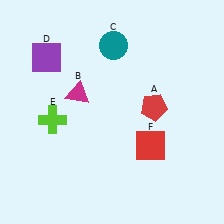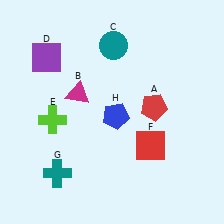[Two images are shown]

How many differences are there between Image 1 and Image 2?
There are 2 differences between the two images.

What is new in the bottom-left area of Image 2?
A teal cross (G) was added in the bottom-left area of Image 2.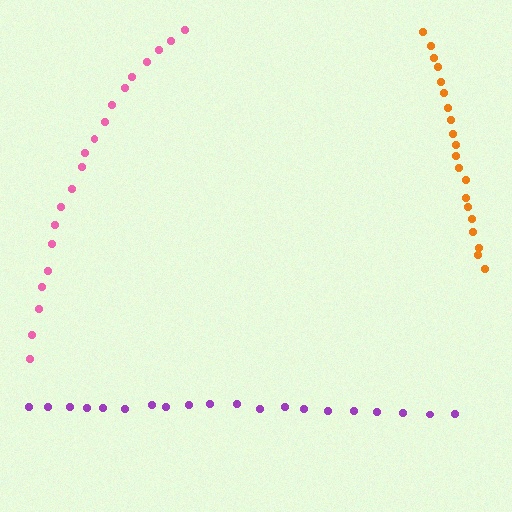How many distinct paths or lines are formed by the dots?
There are 3 distinct paths.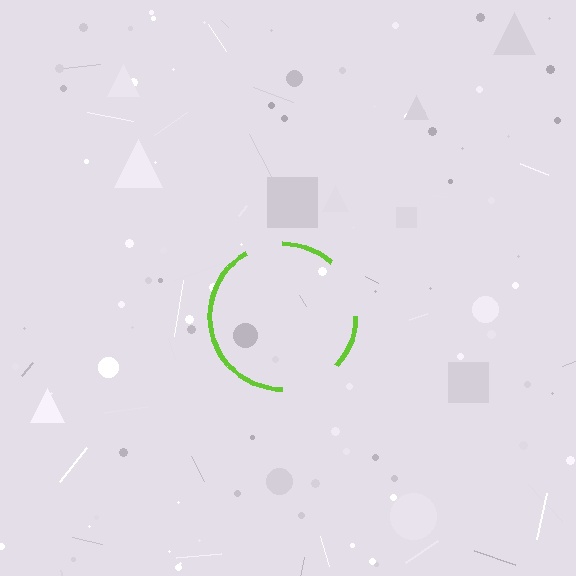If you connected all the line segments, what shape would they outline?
They would outline a circle.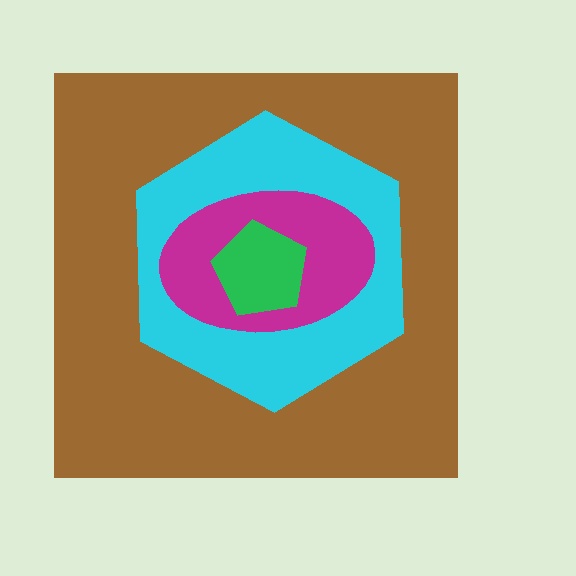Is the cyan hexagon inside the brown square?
Yes.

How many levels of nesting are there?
4.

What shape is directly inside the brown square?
The cyan hexagon.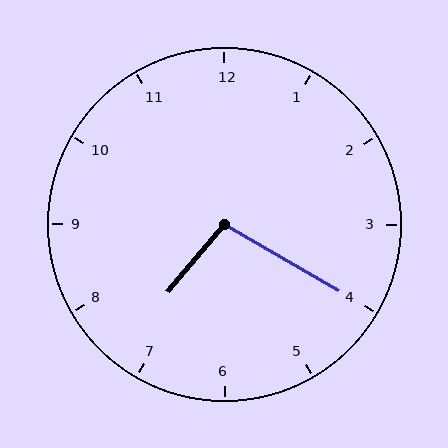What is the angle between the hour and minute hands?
Approximately 100 degrees.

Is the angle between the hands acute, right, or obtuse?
It is obtuse.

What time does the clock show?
7:20.